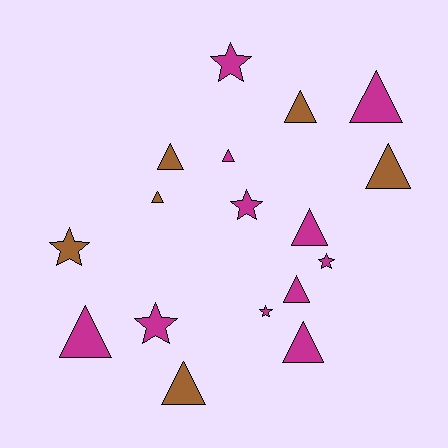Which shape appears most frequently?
Triangle, with 11 objects.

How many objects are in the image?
There are 17 objects.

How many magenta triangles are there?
There are 6 magenta triangles.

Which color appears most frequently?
Magenta, with 11 objects.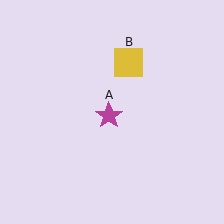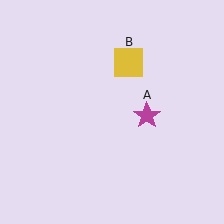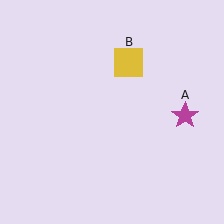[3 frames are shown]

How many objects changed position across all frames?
1 object changed position: magenta star (object A).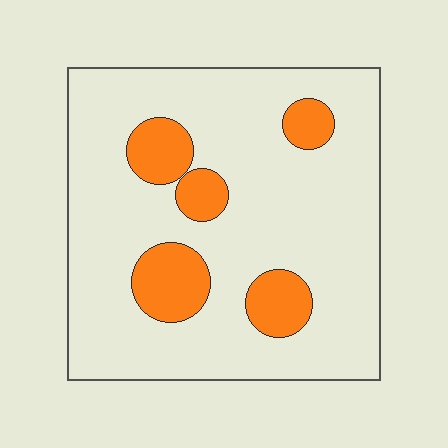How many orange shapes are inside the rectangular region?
5.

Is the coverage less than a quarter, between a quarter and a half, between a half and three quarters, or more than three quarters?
Less than a quarter.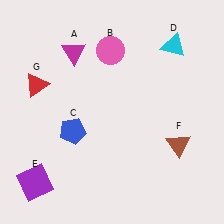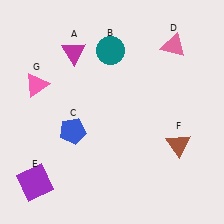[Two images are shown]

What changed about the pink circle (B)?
In Image 1, B is pink. In Image 2, it changed to teal.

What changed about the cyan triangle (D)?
In Image 1, D is cyan. In Image 2, it changed to pink.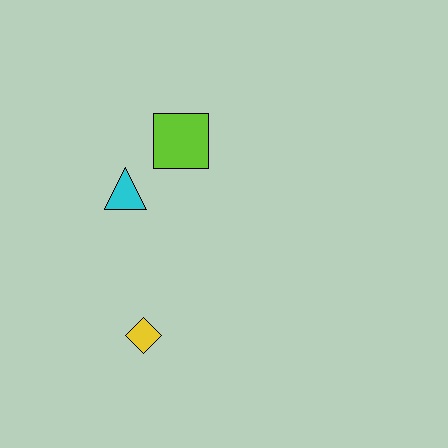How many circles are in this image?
There are no circles.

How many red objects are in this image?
There are no red objects.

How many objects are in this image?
There are 3 objects.